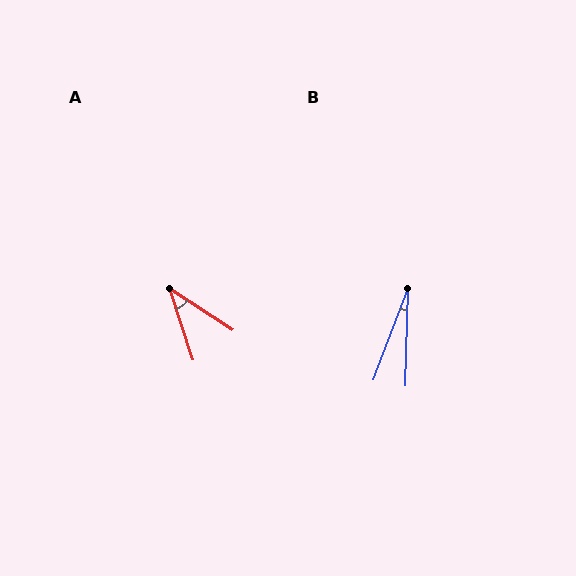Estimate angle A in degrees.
Approximately 39 degrees.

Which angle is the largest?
A, at approximately 39 degrees.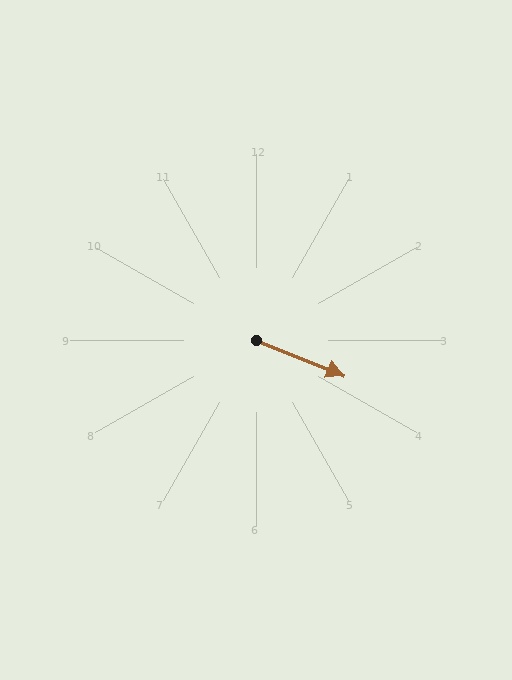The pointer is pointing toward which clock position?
Roughly 4 o'clock.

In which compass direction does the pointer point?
East.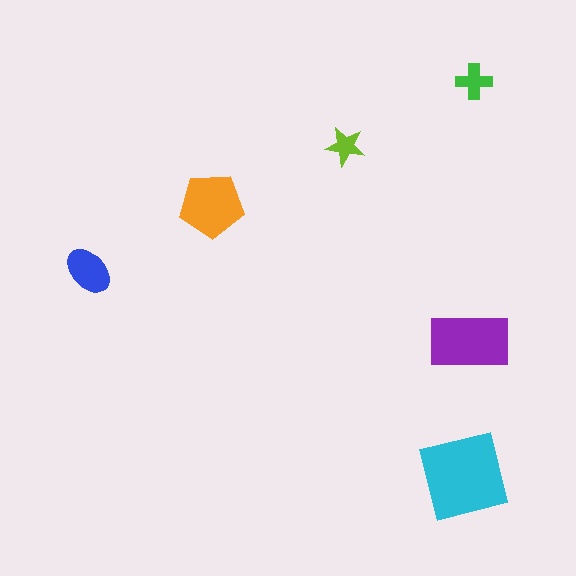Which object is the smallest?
The lime star.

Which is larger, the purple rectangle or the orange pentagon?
The purple rectangle.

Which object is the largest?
The cyan square.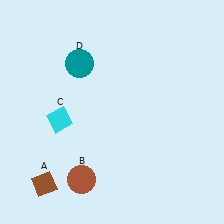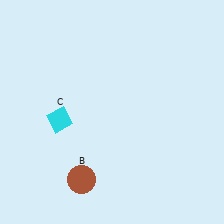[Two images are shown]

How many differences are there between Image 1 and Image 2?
There are 2 differences between the two images.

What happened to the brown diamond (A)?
The brown diamond (A) was removed in Image 2. It was in the bottom-left area of Image 1.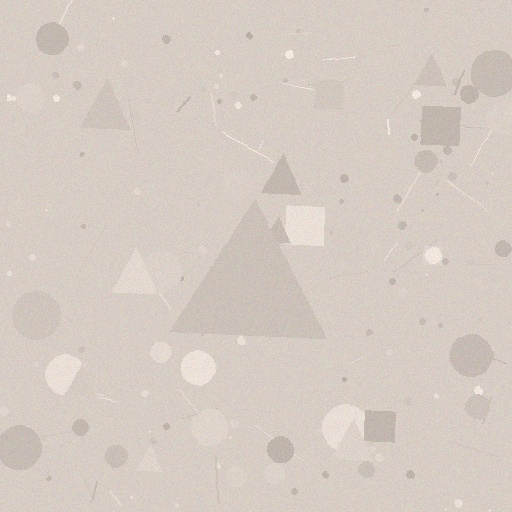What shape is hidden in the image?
A triangle is hidden in the image.